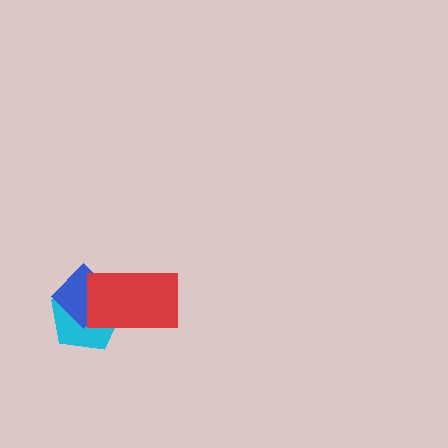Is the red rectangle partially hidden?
No, no other shape covers it.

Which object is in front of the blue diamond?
The red rectangle is in front of the blue diamond.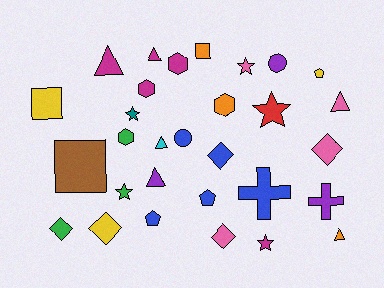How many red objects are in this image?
There is 1 red object.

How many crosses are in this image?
There are 2 crosses.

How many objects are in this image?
There are 30 objects.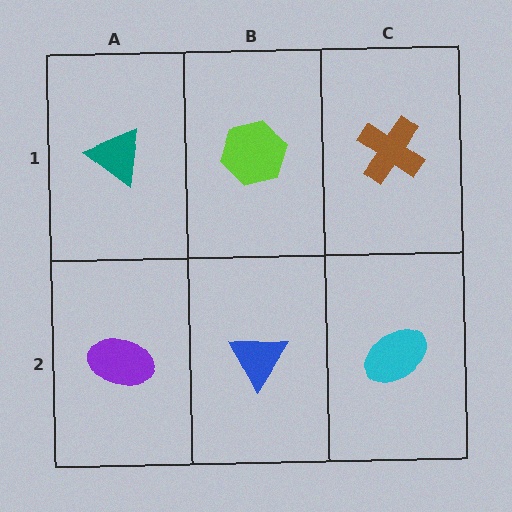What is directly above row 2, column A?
A teal triangle.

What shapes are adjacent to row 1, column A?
A purple ellipse (row 2, column A), a lime hexagon (row 1, column B).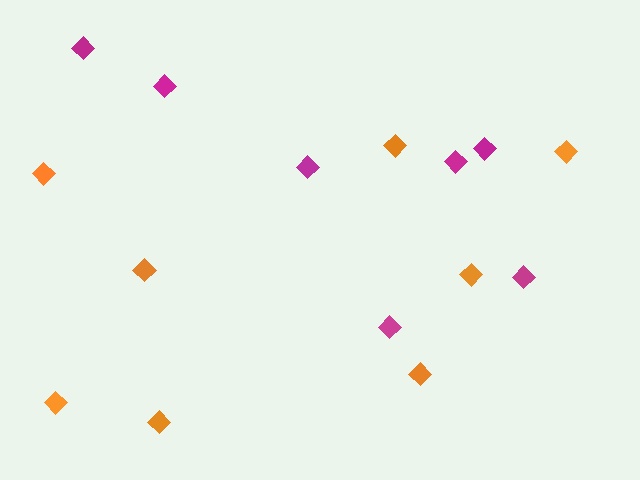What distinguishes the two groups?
There are 2 groups: one group of magenta diamonds (7) and one group of orange diamonds (8).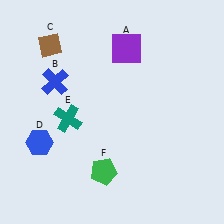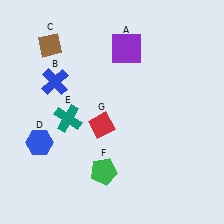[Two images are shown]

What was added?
A red diamond (G) was added in Image 2.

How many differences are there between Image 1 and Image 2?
There is 1 difference between the two images.